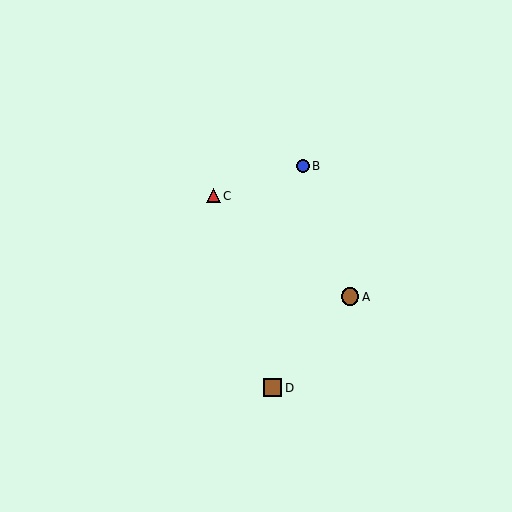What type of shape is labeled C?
Shape C is a red triangle.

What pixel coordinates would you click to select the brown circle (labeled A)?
Click at (350, 297) to select the brown circle A.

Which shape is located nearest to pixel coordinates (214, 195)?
The red triangle (labeled C) at (213, 196) is nearest to that location.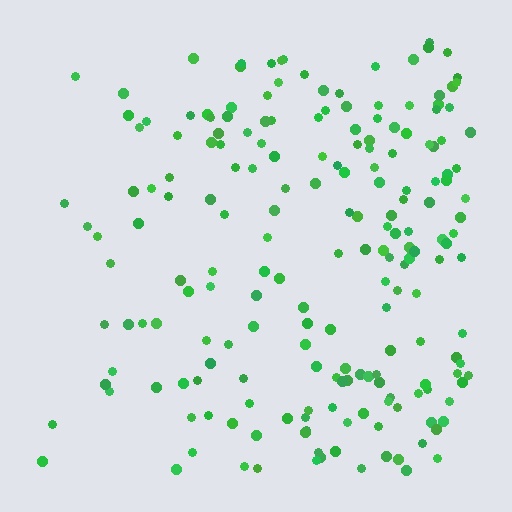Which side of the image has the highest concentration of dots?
The right.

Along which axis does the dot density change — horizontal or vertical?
Horizontal.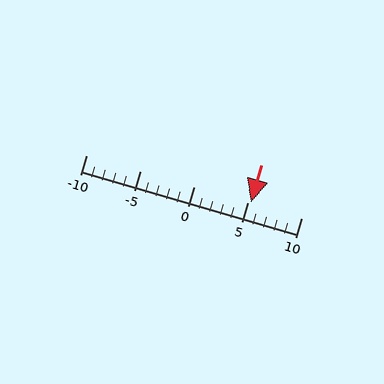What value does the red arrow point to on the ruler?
The red arrow points to approximately 5.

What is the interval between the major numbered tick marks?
The major tick marks are spaced 5 units apart.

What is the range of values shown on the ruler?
The ruler shows values from -10 to 10.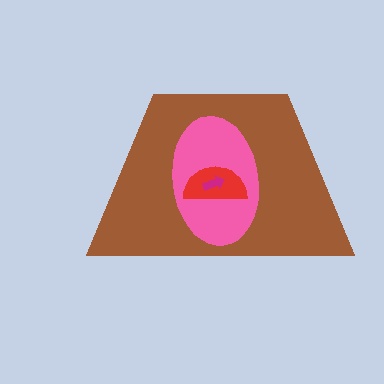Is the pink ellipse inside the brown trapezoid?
Yes.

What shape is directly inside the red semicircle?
The magenta arrow.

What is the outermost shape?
The brown trapezoid.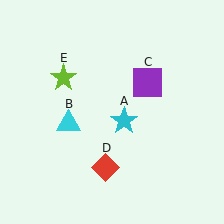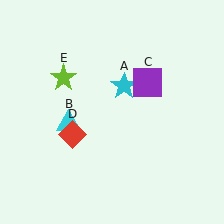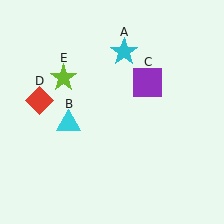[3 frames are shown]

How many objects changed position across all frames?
2 objects changed position: cyan star (object A), red diamond (object D).